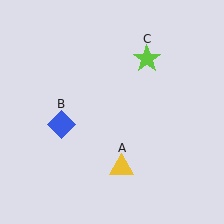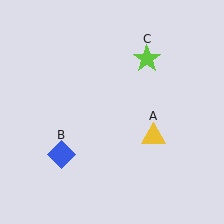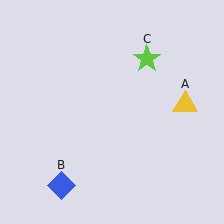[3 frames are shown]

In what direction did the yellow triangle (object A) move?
The yellow triangle (object A) moved up and to the right.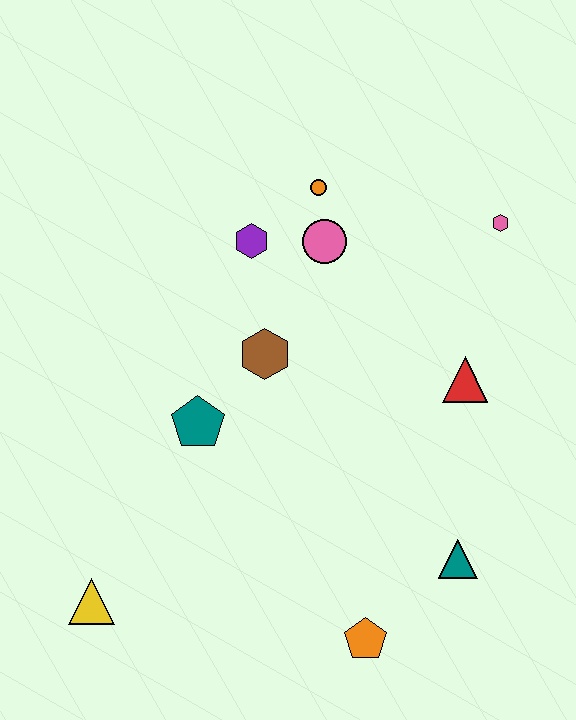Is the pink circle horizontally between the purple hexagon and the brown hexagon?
No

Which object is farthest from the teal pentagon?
The pink hexagon is farthest from the teal pentagon.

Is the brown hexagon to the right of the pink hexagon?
No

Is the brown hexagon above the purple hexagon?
No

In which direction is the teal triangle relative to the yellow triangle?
The teal triangle is to the right of the yellow triangle.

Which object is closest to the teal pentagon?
The brown hexagon is closest to the teal pentagon.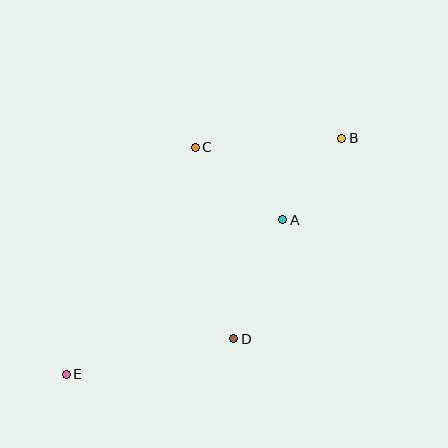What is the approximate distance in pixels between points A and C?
The distance between A and C is approximately 113 pixels.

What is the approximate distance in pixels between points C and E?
The distance between C and E is approximately 261 pixels.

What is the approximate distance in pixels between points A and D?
The distance between A and D is approximately 128 pixels.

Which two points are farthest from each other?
Points B and E are farthest from each other.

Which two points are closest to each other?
Points A and B are closest to each other.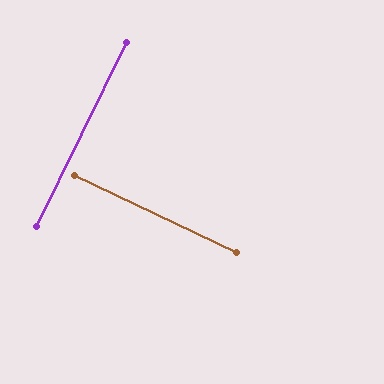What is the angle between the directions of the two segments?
Approximately 90 degrees.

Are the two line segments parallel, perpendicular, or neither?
Perpendicular — they meet at approximately 90°.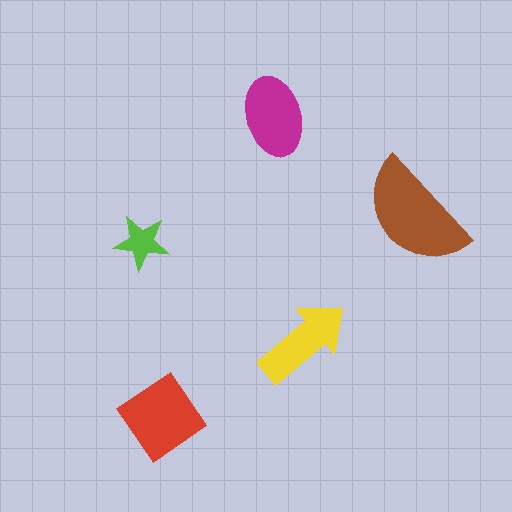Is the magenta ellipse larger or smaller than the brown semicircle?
Smaller.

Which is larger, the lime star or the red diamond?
The red diamond.